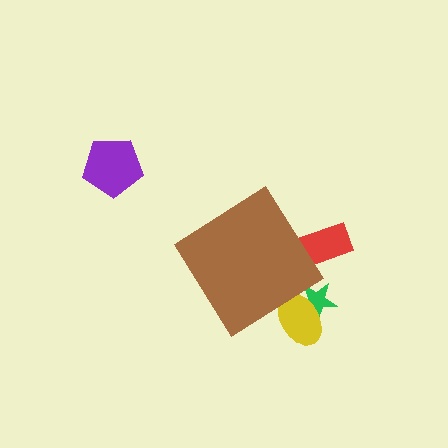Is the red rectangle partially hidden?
Yes, the red rectangle is partially hidden behind the brown diamond.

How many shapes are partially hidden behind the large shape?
3 shapes are partially hidden.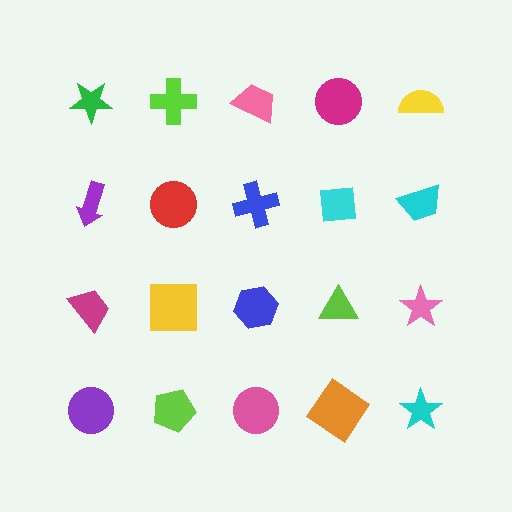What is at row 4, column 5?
A cyan star.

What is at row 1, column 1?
A green star.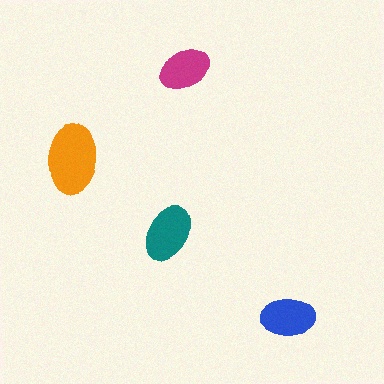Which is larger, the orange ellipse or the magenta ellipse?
The orange one.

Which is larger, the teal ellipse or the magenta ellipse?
The teal one.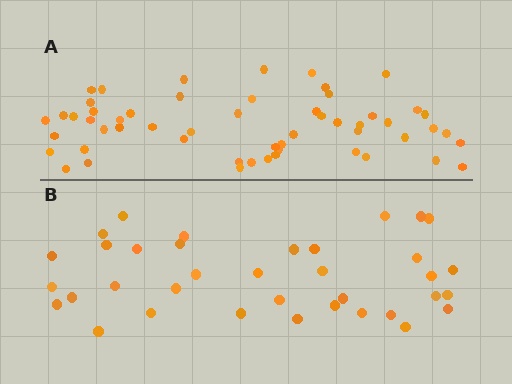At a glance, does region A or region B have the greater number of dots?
Region A (the top region) has more dots.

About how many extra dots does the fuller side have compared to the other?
Region A has approximately 20 more dots than region B.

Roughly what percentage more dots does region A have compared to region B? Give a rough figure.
About 55% more.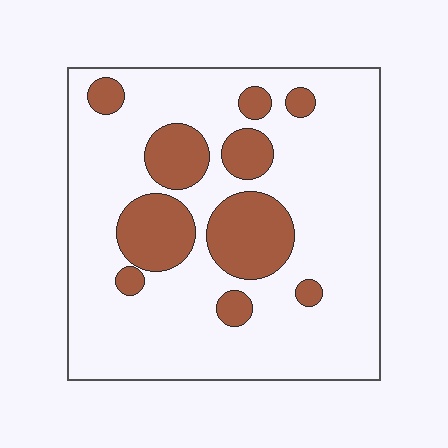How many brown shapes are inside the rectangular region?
10.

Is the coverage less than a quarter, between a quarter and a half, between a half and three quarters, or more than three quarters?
Less than a quarter.